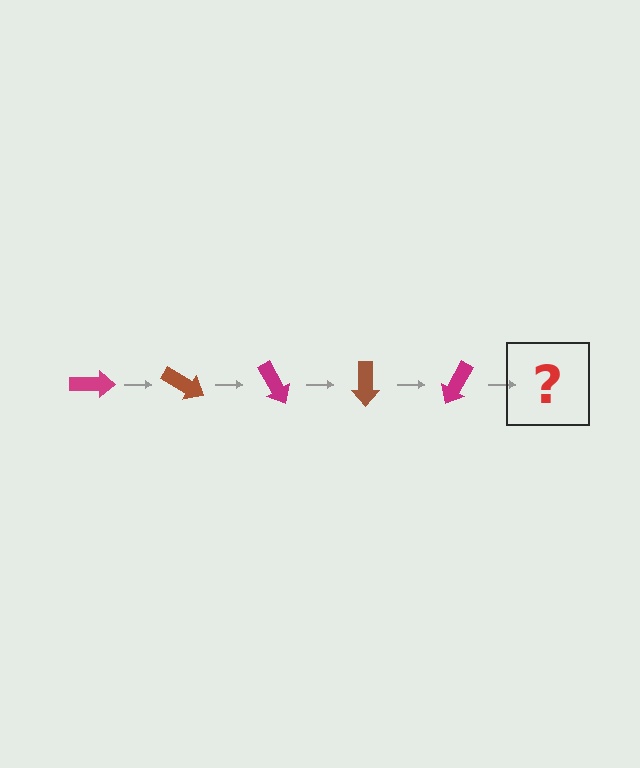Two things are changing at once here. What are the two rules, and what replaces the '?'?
The two rules are that it rotates 30 degrees each step and the color cycles through magenta and brown. The '?' should be a brown arrow, rotated 150 degrees from the start.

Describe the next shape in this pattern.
It should be a brown arrow, rotated 150 degrees from the start.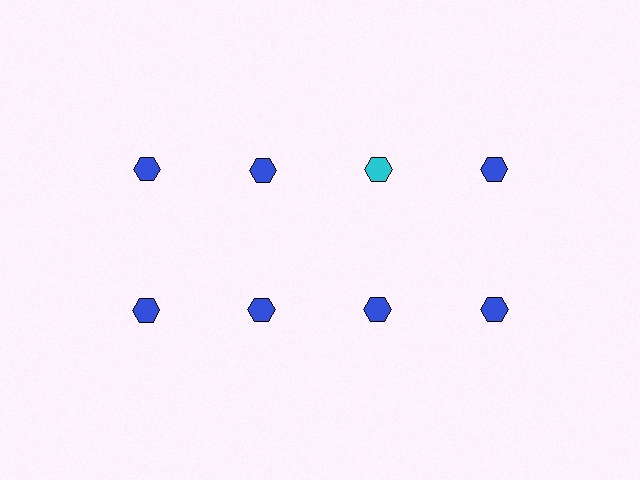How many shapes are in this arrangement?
There are 8 shapes arranged in a grid pattern.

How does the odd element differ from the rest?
It has a different color: cyan instead of blue.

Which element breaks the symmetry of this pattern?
The cyan hexagon in the top row, center column breaks the symmetry. All other shapes are blue hexagons.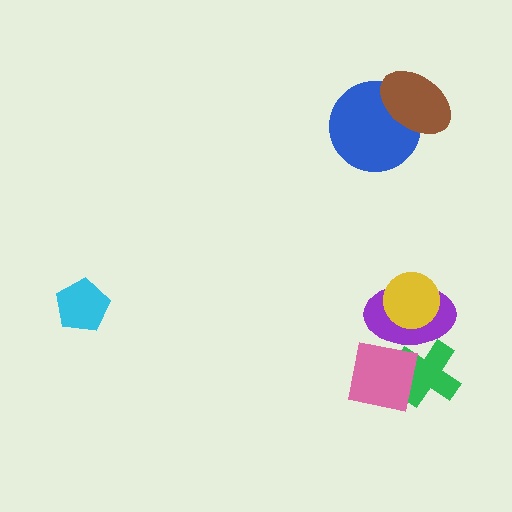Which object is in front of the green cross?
The pink square is in front of the green cross.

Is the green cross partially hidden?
Yes, it is partially covered by another shape.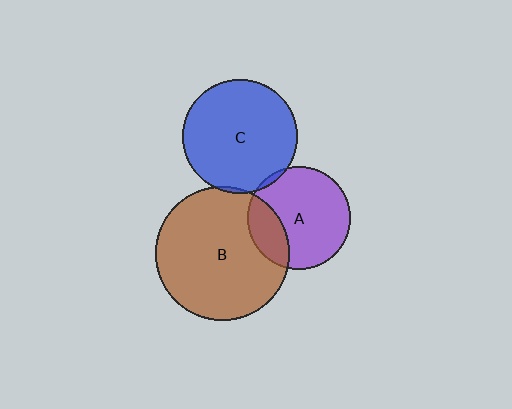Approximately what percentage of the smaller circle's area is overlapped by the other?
Approximately 5%.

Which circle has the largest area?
Circle B (brown).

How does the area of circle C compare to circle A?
Approximately 1.2 times.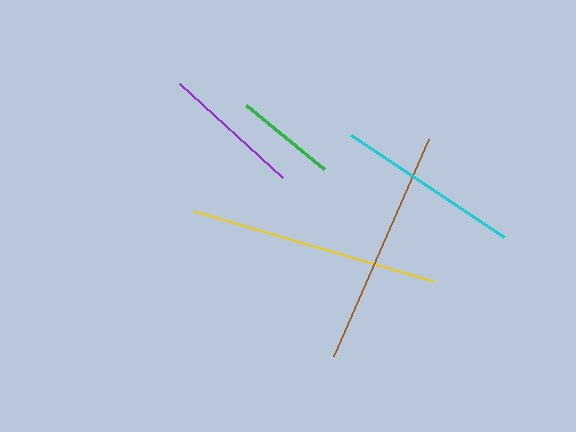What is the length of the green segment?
The green segment is approximately 101 pixels long.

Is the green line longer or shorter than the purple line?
The purple line is longer than the green line.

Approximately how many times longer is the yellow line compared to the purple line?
The yellow line is approximately 1.8 times the length of the purple line.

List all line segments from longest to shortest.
From longest to shortest: yellow, brown, cyan, purple, green.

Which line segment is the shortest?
The green line is the shortest at approximately 101 pixels.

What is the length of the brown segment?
The brown segment is approximately 237 pixels long.